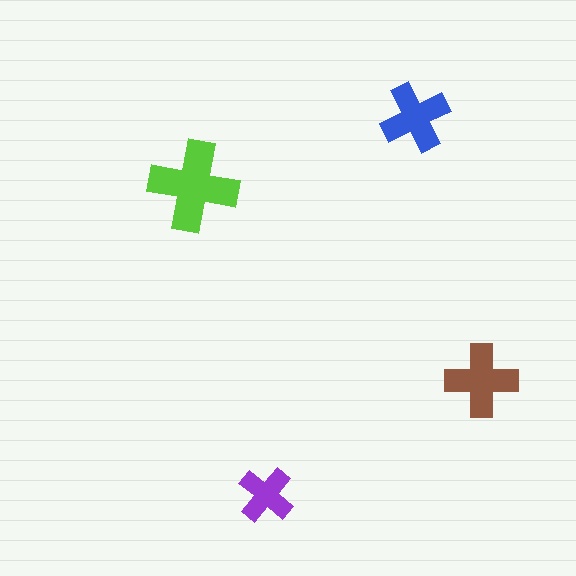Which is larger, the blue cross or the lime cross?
The lime one.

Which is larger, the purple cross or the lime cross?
The lime one.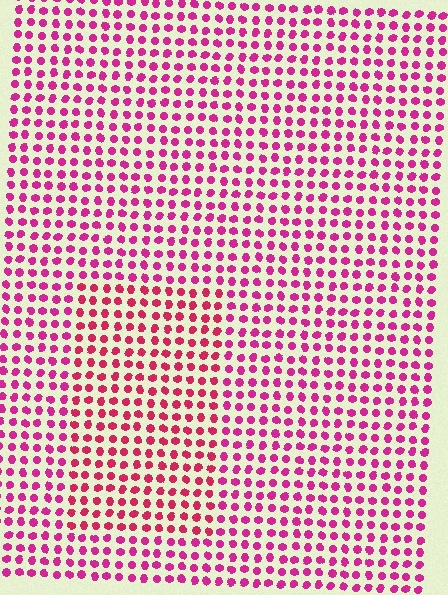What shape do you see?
I see a rectangle.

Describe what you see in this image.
The image is filled with small magenta elements in a uniform arrangement. A rectangle-shaped region is visible where the elements are tinted to a slightly different hue, forming a subtle color boundary.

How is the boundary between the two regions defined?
The boundary is defined purely by a slight shift in hue (about 20 degrees). Spacing, size, and orientation are identical on both sides.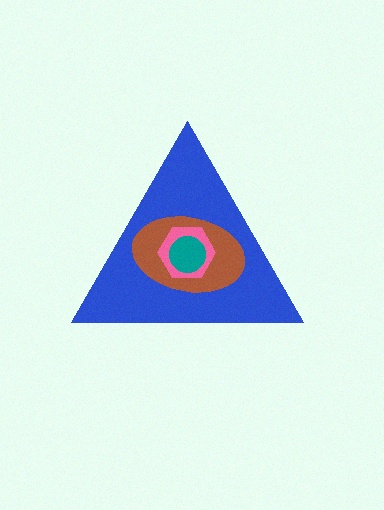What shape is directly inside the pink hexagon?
The teal circle.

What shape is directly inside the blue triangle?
The brown ellipse.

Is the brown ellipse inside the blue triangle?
Yes.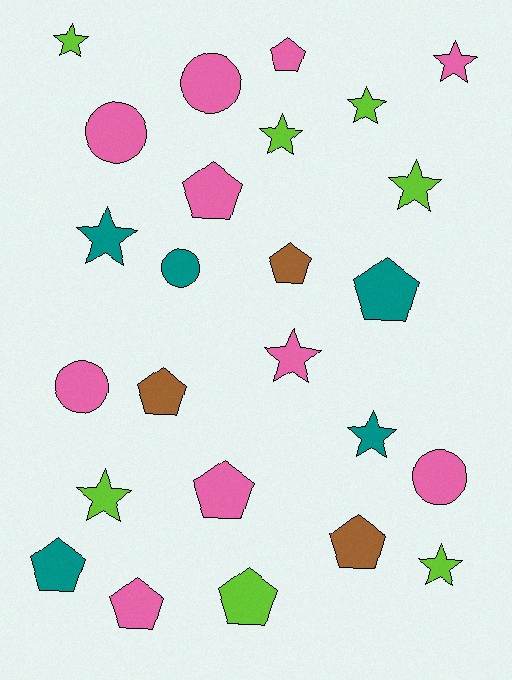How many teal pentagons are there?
There are 2 teal pentagons.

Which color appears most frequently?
Pink, with 10 objects.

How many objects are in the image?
There are 25 objects.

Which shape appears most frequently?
Star, with 10 objects.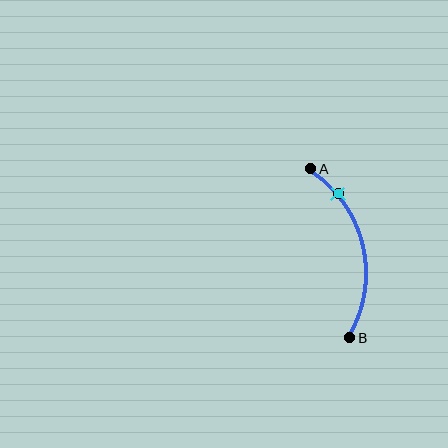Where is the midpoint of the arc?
The arc midpoint is the point on the curve farthest from the straight line joining A and B. It sits to the right of that line.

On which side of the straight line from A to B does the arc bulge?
The arc bulges to the right of the straight line connecting A and B.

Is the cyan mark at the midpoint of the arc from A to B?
No. The cyan mark lies on the arc but is closer to endpoint A. The arc midpoint would be at the point on the curve equidistant along the arc from both A and B.